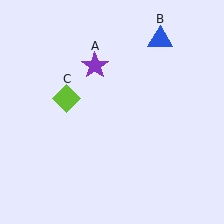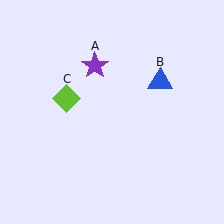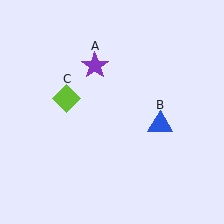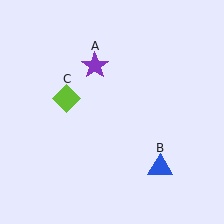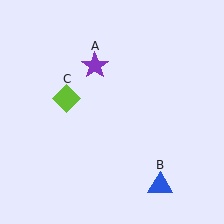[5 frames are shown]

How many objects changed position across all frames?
1 object changed position: blue triangle (object B).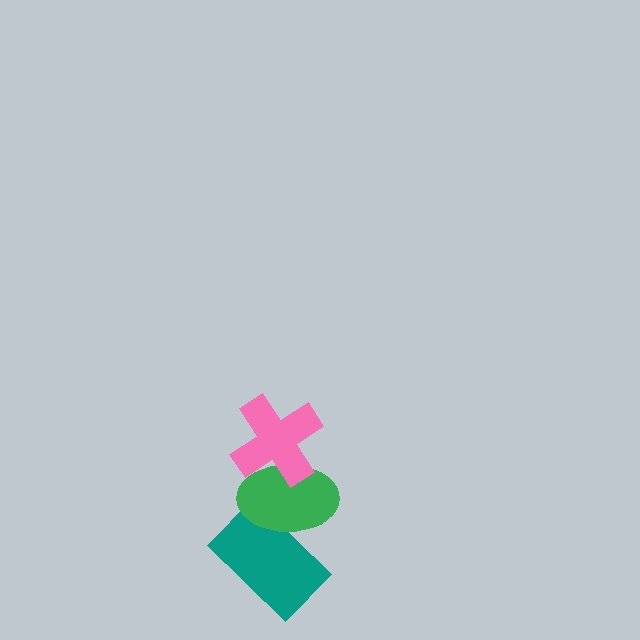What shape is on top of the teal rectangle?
The green ellipse is on top of the teal rectangle.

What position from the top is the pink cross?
The pink cross is 1st from the top.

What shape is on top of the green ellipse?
The pink cross is on top of the green ellipse.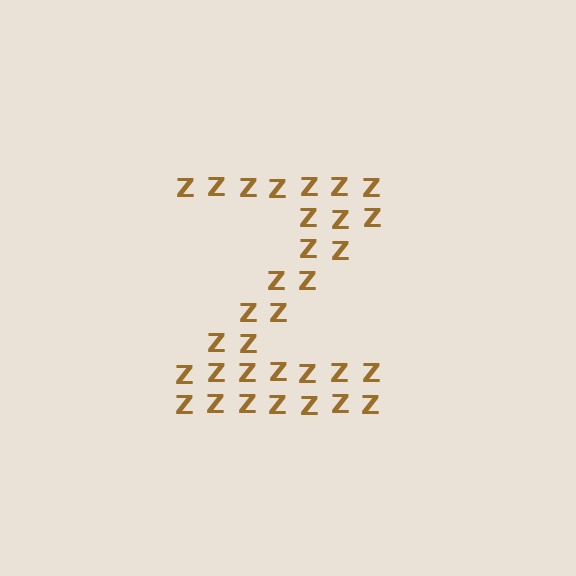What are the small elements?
The small elements are letter Z's.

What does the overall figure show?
The overall figure shows the letter Z.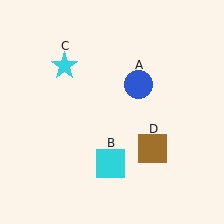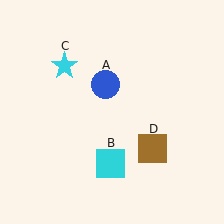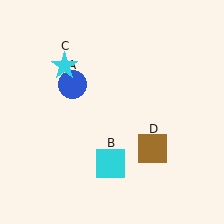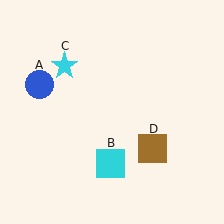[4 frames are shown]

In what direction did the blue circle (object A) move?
The blue circle (object A) moved left.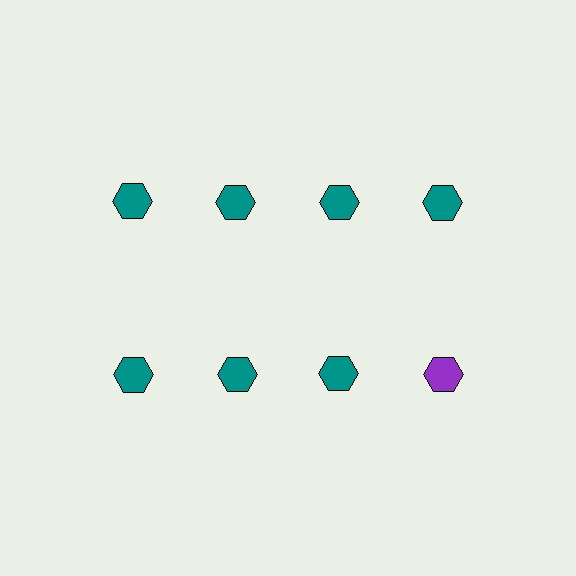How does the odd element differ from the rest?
It has a different color: purple instead of teal.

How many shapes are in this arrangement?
There are 8 shapes arranged in a grid pattern.